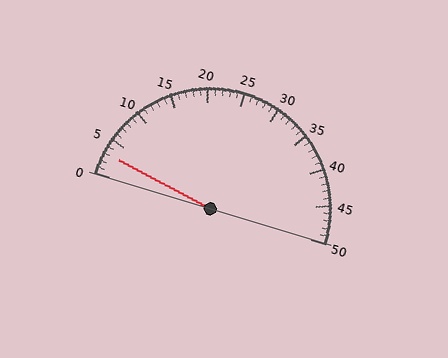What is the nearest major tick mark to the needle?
The nearest major tick mark is 5.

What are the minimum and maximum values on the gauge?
The gauge ranges from 0 to 50.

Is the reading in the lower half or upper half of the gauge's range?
The reading is in the lower half of the range (0 to 50).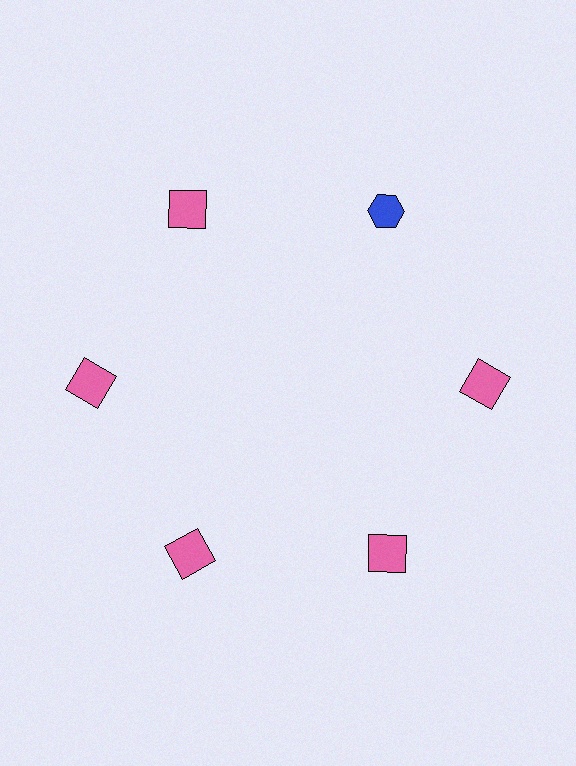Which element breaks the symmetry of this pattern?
The blue hexagon at roughly the 1 o'clock position breaks the symmetry. All other shapes are pink squares.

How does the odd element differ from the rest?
It differs in both color (blue instead of pink) and shape (hexagon instead of square).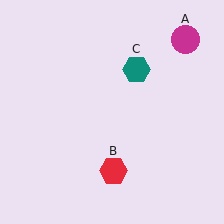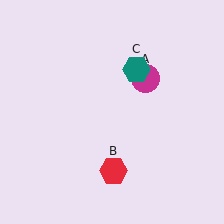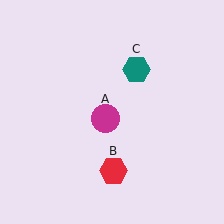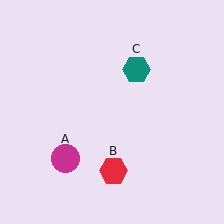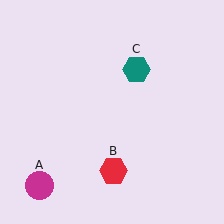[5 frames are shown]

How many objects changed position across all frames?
1 object changed position: magenta circle (object A).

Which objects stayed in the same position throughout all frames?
Red hexagon (object B) and teal hexagon (object C) remained stationary.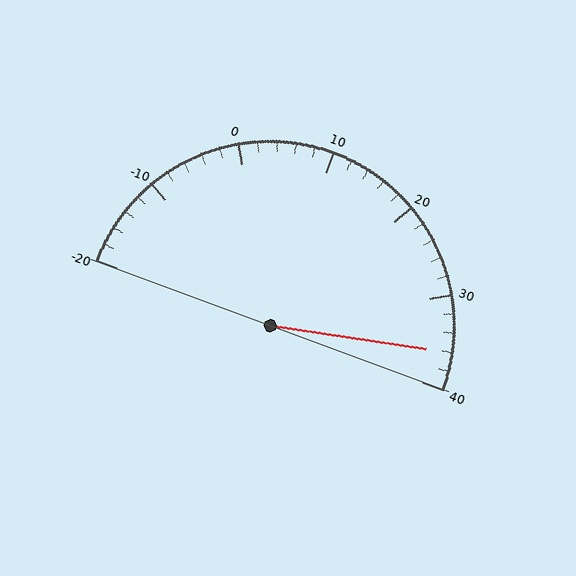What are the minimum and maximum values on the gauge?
The gauge ranges from -20 to 40.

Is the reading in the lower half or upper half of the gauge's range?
The reading is in the upper half of the range (-20 to 40).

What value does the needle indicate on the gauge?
The needle indicates approximately 36.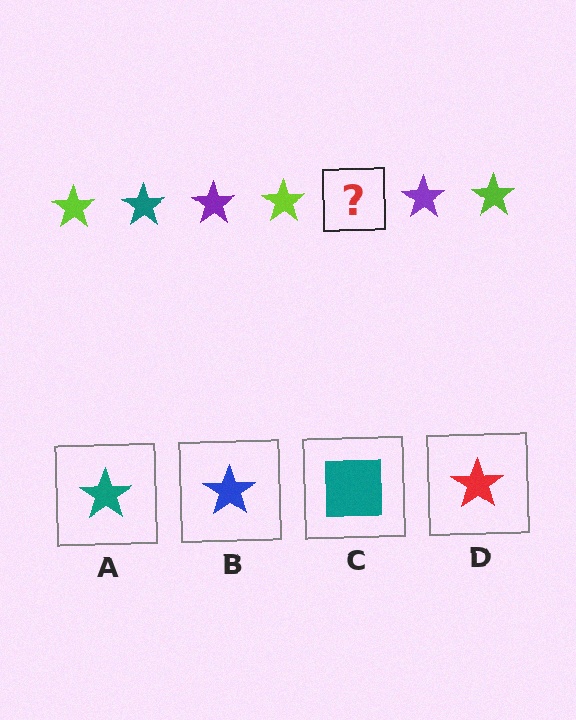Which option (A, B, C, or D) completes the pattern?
A.